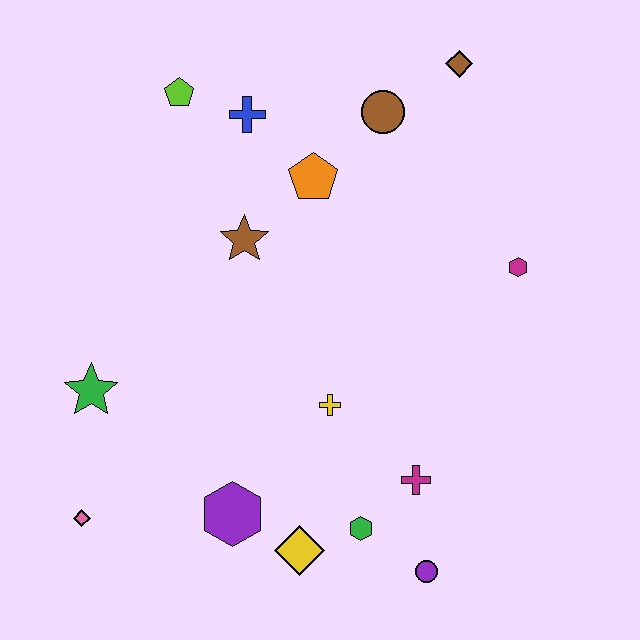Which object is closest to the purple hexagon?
The yellow diamond is closest to the purple hexagon.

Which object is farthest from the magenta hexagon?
The pink diamond is farthest from the magenta hexagon.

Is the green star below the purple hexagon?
No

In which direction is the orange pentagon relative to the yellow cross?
The orange pentagon is above the yellow cross.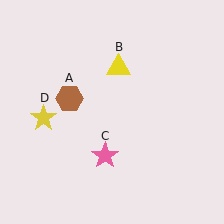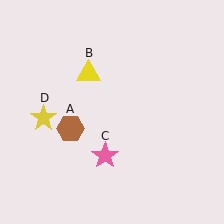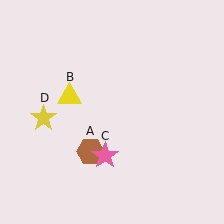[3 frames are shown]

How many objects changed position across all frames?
2 objects changed position: brown hexagon (object A), yellow triangle (object B).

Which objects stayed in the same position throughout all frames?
Pink star (object C) and yellow star (object D) remained stationary.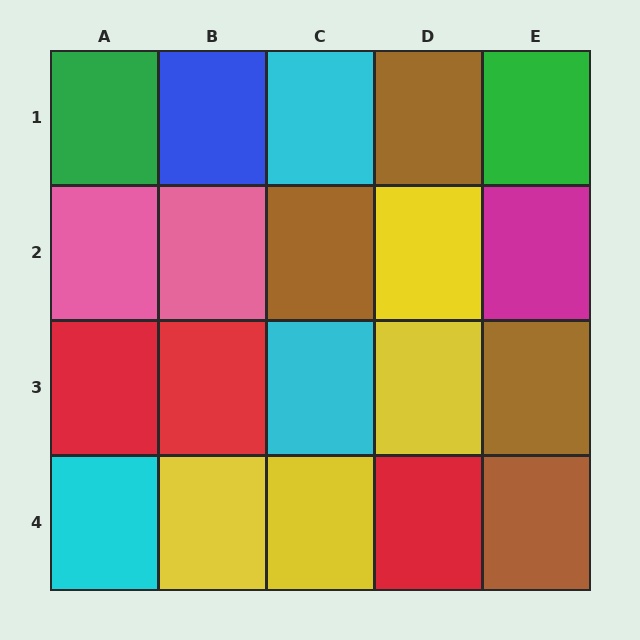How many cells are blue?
1 cell is blue.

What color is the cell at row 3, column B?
Red.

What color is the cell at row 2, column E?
Magenta.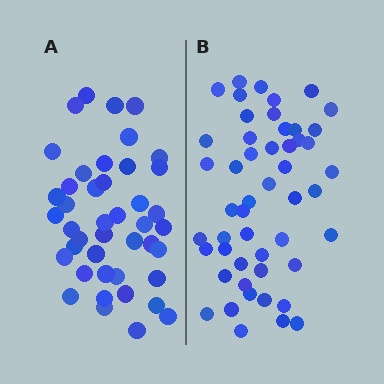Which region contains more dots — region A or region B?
Region B (the right region) has more dots.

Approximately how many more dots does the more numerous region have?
Region B has roughly 8 or so more dots than region A.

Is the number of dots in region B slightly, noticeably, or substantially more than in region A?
Region B has only slightly more — the two regions are fairly close. The ratio is roughly 1.2 to 1.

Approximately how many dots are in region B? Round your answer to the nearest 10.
About 50 dots.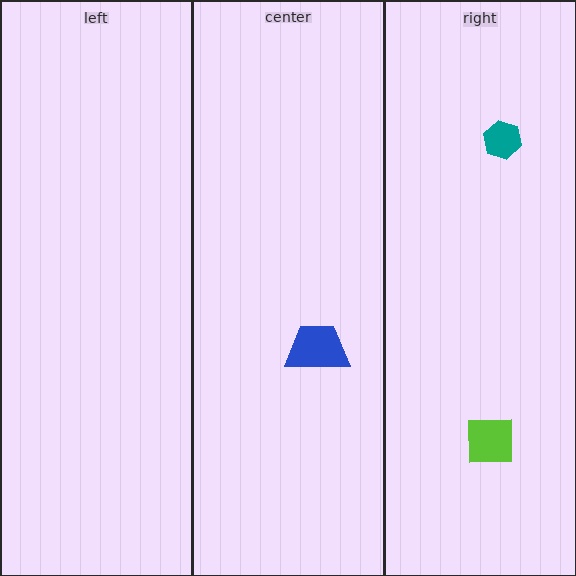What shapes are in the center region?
The blue trapezoid.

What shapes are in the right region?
The teal hexagon, the lime square.